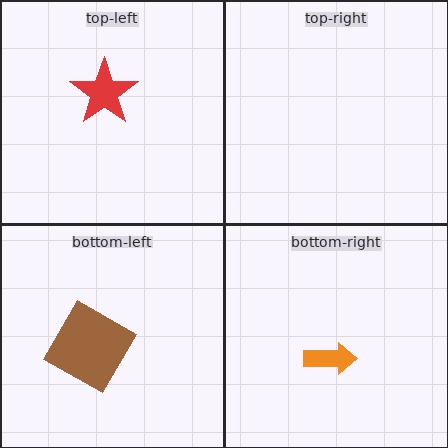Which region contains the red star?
The top-left region.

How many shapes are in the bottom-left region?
1.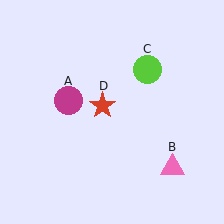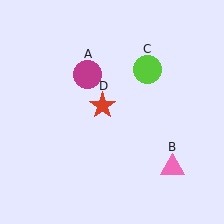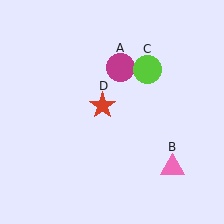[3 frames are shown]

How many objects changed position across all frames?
1 object changed position: magenta circle (object A).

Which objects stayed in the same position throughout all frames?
Pink triangle (object B) and lime circle (object C) and red star (object D) remained stationary.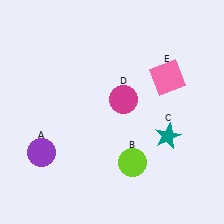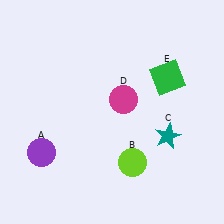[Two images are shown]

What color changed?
The square (E) changed from pink in Image 1 to green in Image 2.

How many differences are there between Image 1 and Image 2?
There is 1 difference between the two images.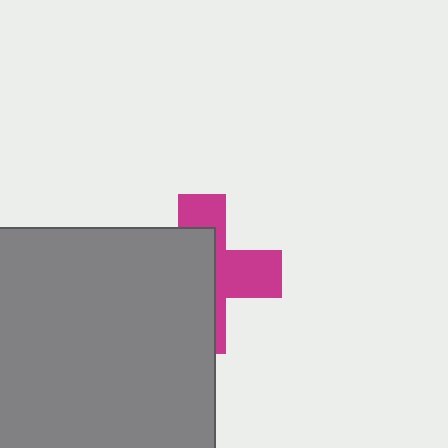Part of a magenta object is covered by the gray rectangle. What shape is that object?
It is a cross.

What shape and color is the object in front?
The object in front is a gray rectangle.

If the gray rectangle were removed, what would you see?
You would see the complete magenta cross.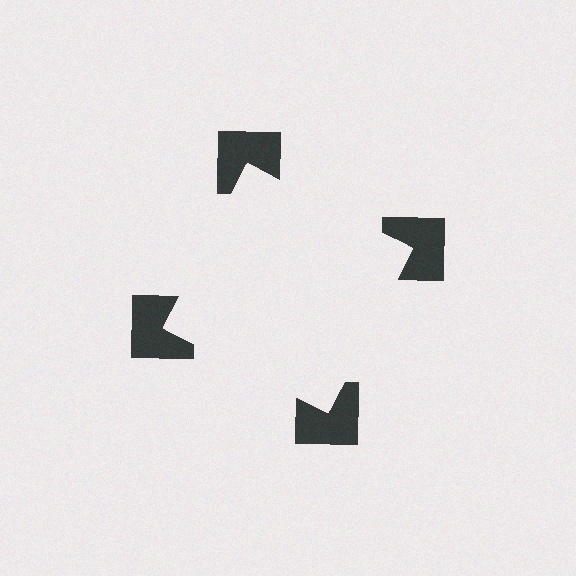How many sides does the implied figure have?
4 sides.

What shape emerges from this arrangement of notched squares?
An illusory square — its edges are inferred from the aligned wedge cuts in the notched squares, not physically drawn.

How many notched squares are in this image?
There are 4 — one at each vertex of the illusory square.